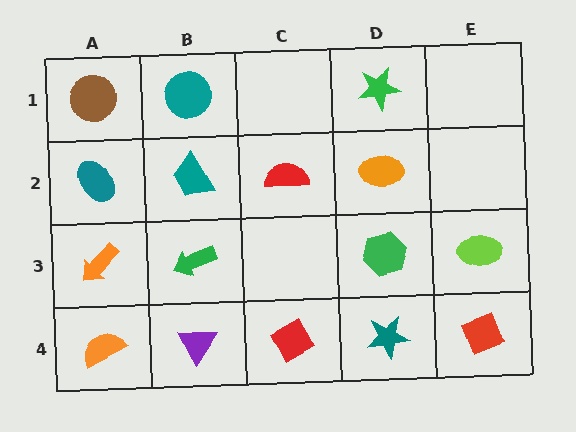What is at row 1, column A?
A brown circle.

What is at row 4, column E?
A red diamond.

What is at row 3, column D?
A green hexagon.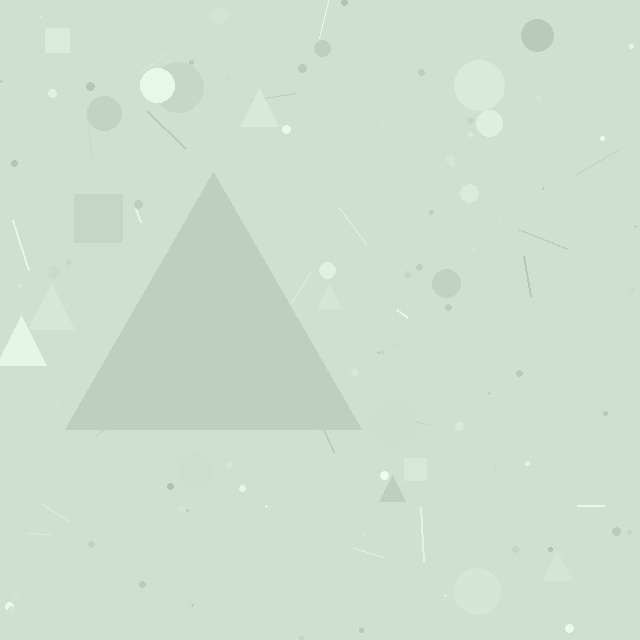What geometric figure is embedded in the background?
A triangle is embedded in the background.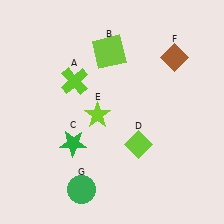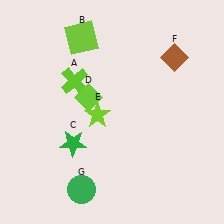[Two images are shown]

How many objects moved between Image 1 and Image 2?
2 objects moved between the two images.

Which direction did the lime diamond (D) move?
The lime diamond (D) moved left.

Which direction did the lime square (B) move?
The lime square (B) moved left.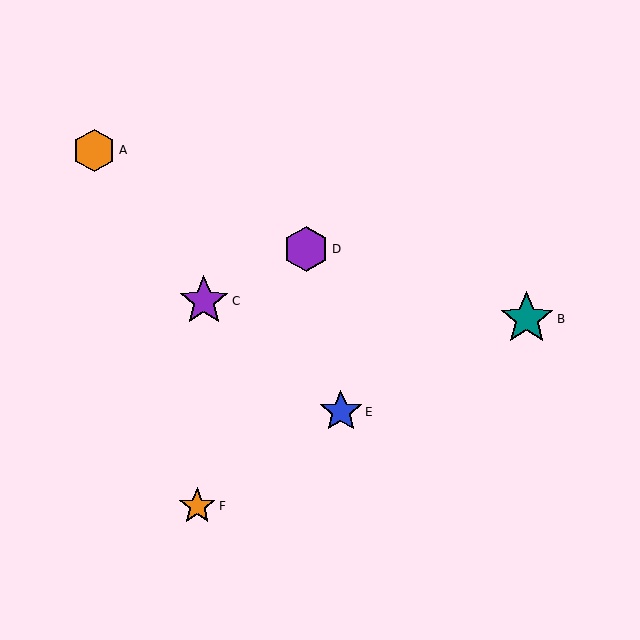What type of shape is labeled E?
Shape E is a blue star.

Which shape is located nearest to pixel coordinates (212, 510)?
The orange star (labeled F) at (197, 506) is nearest to that location.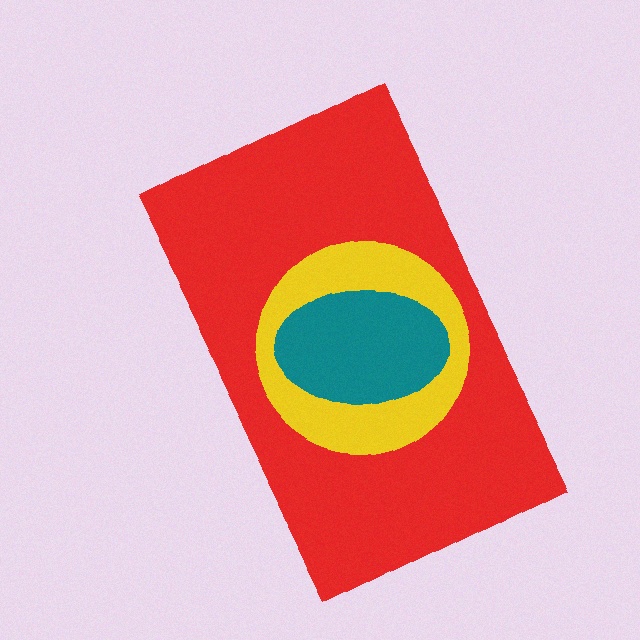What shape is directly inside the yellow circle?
The teal ellipse.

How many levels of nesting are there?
3.